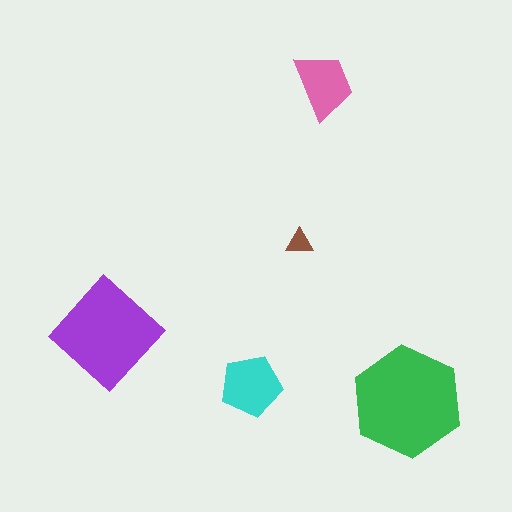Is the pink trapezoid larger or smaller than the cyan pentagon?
Smaller.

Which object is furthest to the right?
The green hexagon is rightmost.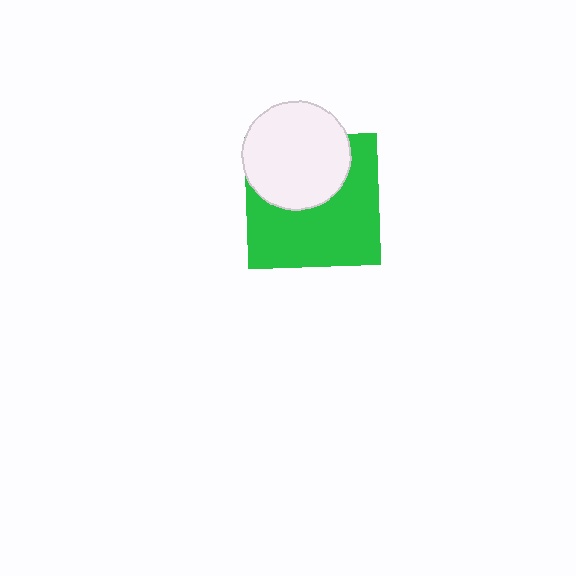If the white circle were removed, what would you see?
You would see the complete green square.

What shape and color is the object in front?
The object in front is a white circle.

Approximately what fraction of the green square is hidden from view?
Roughly 39% of the green square is hidden behind the white circle.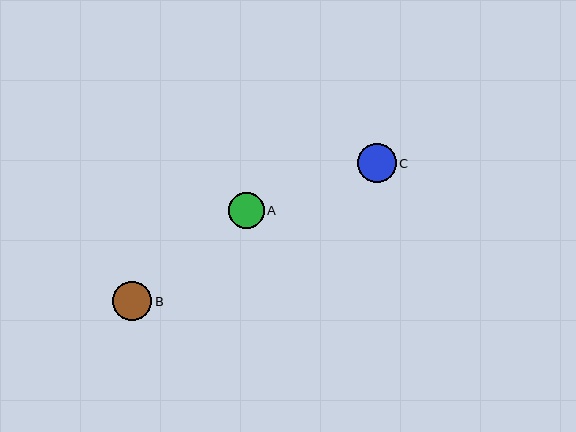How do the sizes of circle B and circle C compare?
Circle B and circle C are approximately the same size.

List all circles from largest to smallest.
From largest to smallest: B, C, A.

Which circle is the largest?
Circle B is the largest with a size of approximately 39 pixels.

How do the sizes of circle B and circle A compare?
Circle B and circle A are approximately the same size.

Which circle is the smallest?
Circle A is the smallest with a size of approximately 36 pixels.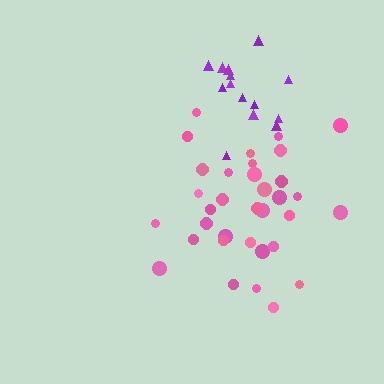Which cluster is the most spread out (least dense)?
Purple.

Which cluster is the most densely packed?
Pink.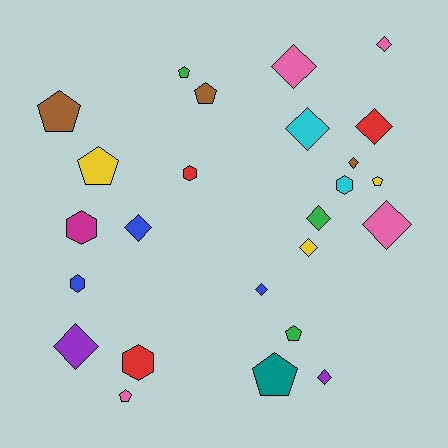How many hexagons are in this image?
There are 5 hexagons.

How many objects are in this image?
There are 25 objects.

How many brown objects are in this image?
There are 3 brown objects.